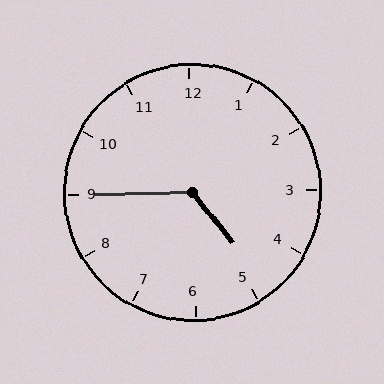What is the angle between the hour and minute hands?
Approximately 128 degrees.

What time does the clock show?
4:45.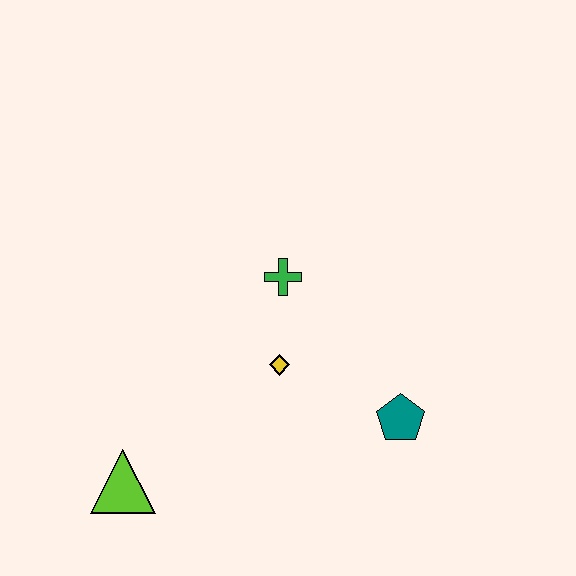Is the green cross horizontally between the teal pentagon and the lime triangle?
Yes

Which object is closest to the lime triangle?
The yellow diamond is closest to the lime triangle.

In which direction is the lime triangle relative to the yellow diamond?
The lime triangle is to the left of the yellow diamond.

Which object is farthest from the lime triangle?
The teal pentagon is farthest from the lime triangle.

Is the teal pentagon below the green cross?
Yes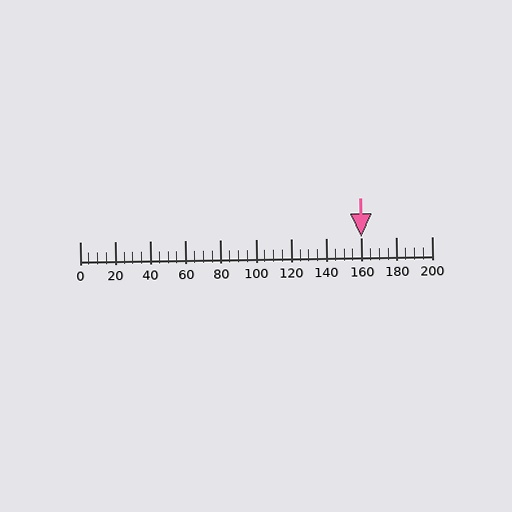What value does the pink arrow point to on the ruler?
The pink arrow points to approximately 160.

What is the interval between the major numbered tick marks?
The major tick marks are spaced 20 units apart.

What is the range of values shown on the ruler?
The ruler shows values from 0 to 200.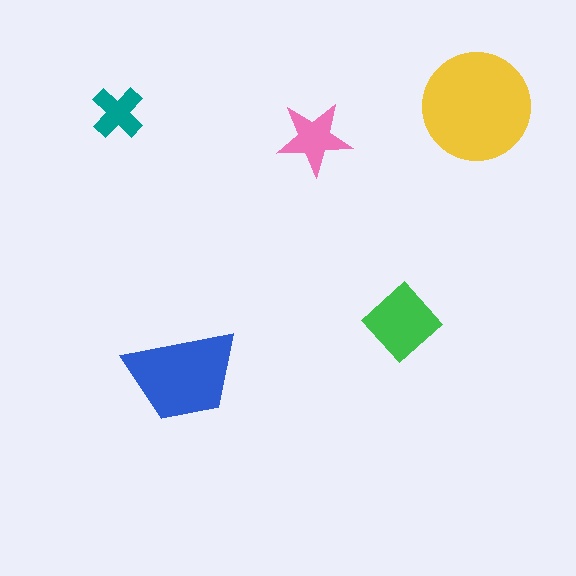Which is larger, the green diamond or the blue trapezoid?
The blue trapezoid.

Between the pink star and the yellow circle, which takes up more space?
The yellow circle.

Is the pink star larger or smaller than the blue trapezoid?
Smaller.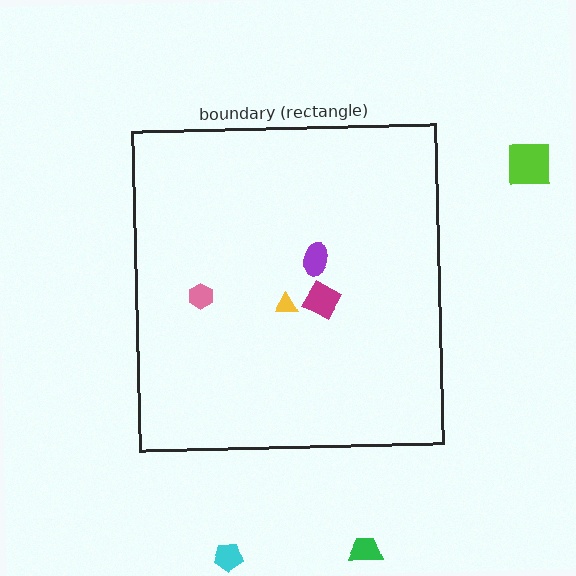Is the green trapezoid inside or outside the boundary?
Outside.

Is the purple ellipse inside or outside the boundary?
Inside.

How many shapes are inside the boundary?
4 inside, 3 outside.